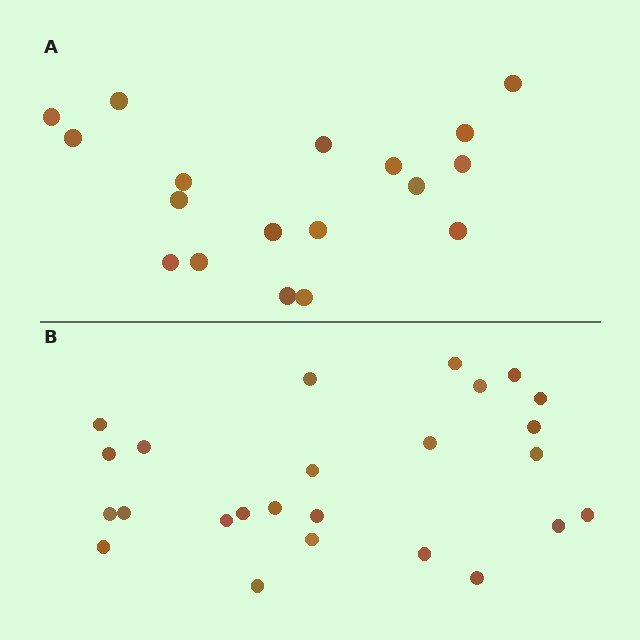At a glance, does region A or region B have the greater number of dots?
Region B (the bottom region) has more dots.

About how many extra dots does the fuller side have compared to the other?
Region B has roughly 8 or so more dots than region A.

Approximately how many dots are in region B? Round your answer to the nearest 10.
About 20 dots. (The exact count is 25, which rounds to 20.)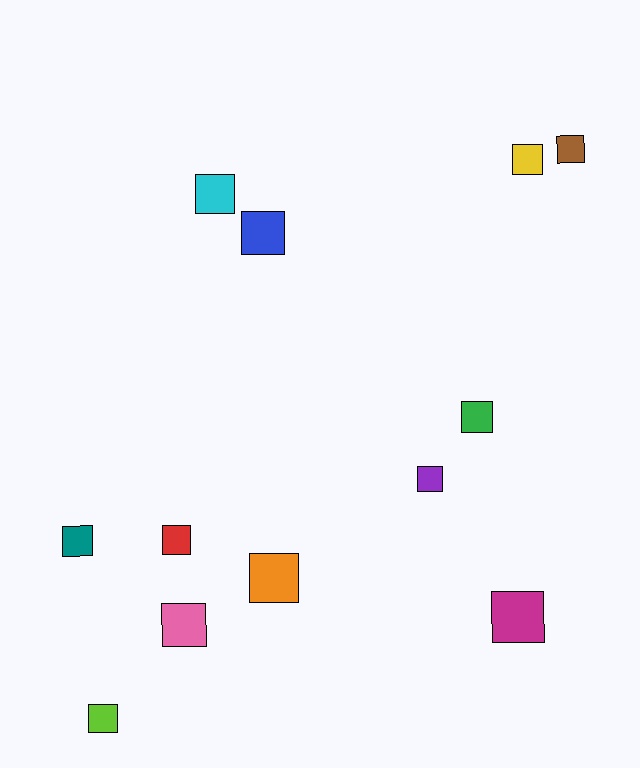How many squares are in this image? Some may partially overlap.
There are 12 squares.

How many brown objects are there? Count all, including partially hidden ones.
There is 1 brown object.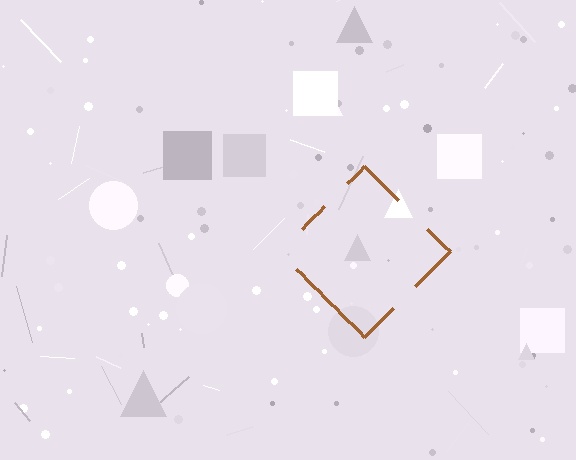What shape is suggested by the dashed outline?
The dashed outline suggests a diamond.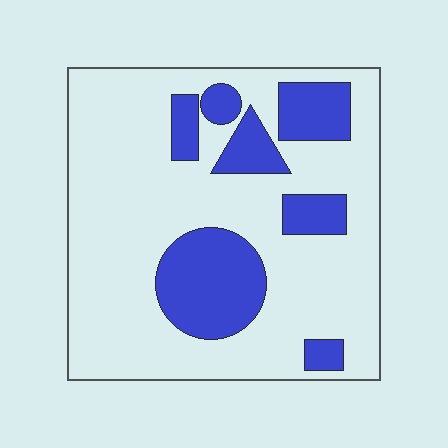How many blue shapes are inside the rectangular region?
7.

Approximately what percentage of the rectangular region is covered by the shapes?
Approximately 25%.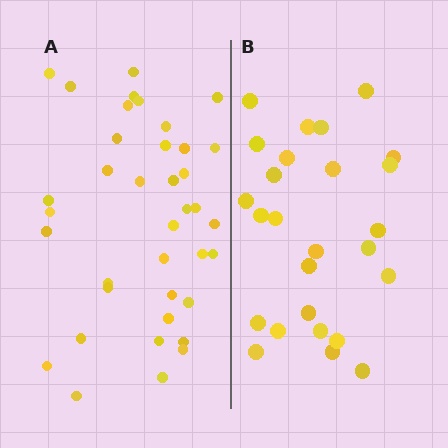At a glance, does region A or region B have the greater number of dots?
Region A (the left region) has more dots.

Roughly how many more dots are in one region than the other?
Region A has roughly 12 or so more dots than region B.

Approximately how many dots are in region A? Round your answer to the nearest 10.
About 40 dots. (The exact count is 38, which rounds to 40.)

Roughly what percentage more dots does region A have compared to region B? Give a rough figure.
About 45% more.